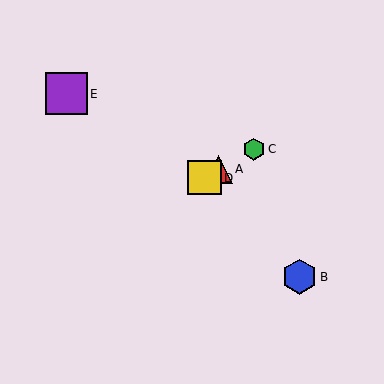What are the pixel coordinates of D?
Object D is at (205, 178).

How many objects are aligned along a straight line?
3 objects (A, C, D) are aligned along a straight line.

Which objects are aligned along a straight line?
Objects A, C, D are aligned along a straight line.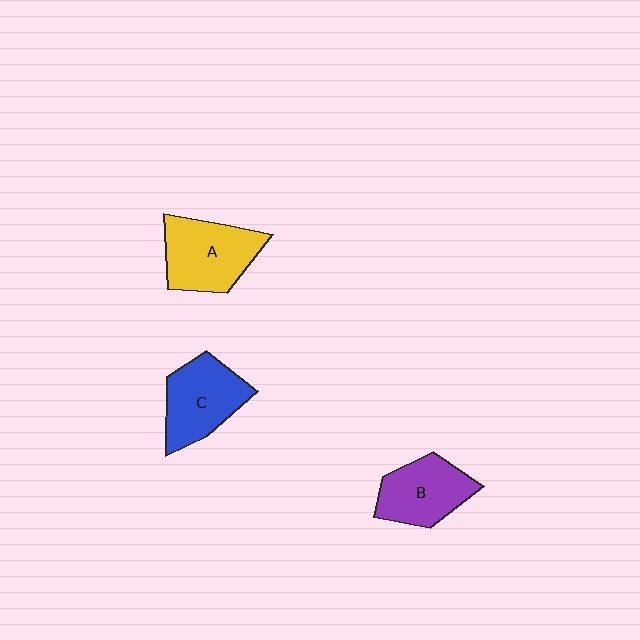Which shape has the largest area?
Shape A (yellow).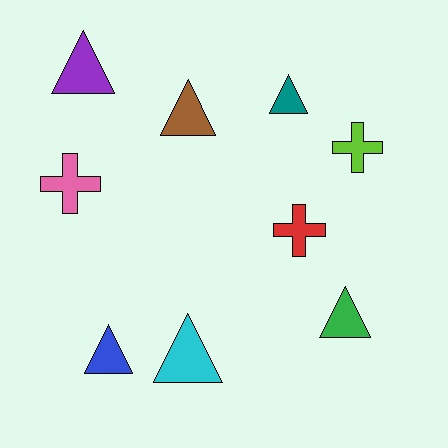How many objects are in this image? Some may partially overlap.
There are 9 objects.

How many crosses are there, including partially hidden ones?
There are 3 crosses.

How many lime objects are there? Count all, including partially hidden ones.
There is 1 lime object.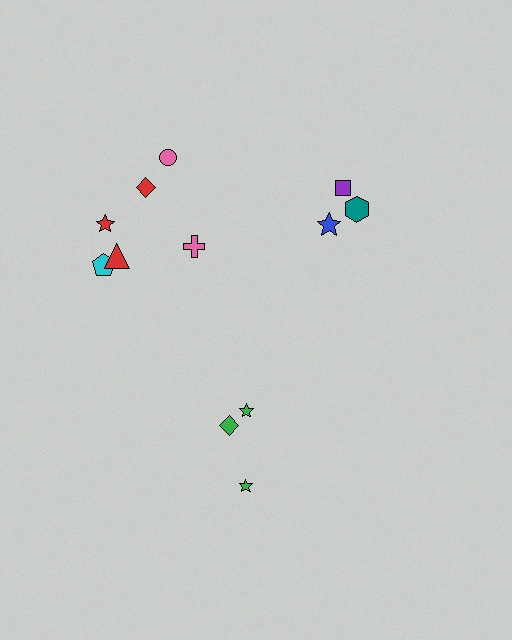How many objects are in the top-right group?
There are 3 objects.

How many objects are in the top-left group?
There are 6 objects.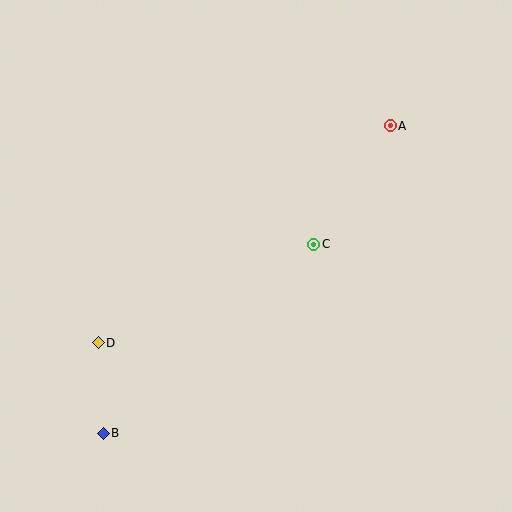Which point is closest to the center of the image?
Point C at (314, 244) is closest to the center.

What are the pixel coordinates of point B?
Point B is at (103, 433).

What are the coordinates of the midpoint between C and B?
The midpoint between C and B is at (209, 339).